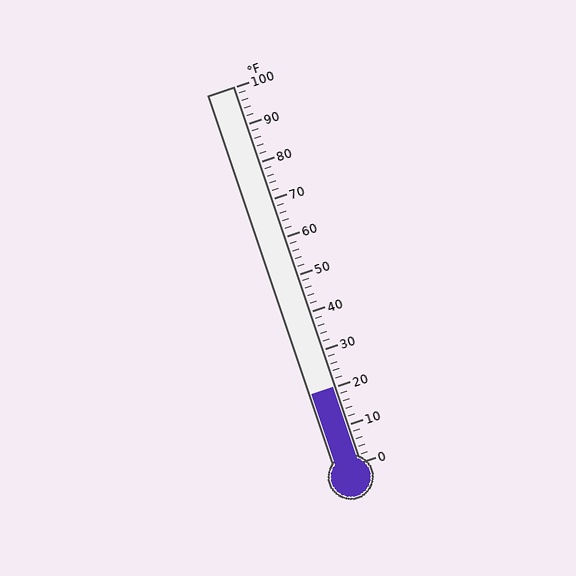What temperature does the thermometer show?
The thermometer shows approximately 20°F.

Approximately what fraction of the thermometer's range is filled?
The thermometer is filled to approximately 20% of its range.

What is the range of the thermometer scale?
The thermometer scale ranges from 0°F to 100°F.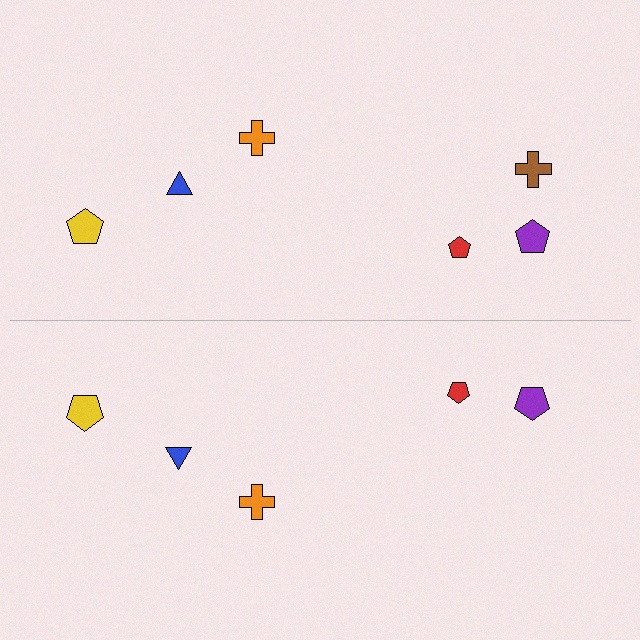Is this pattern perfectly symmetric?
No, the pattern is not perfectly symmetric. A brown cross is missing from the bottom side.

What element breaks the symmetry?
A brown cross is missing from the bottom side.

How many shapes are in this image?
There are 11 shapes in this image.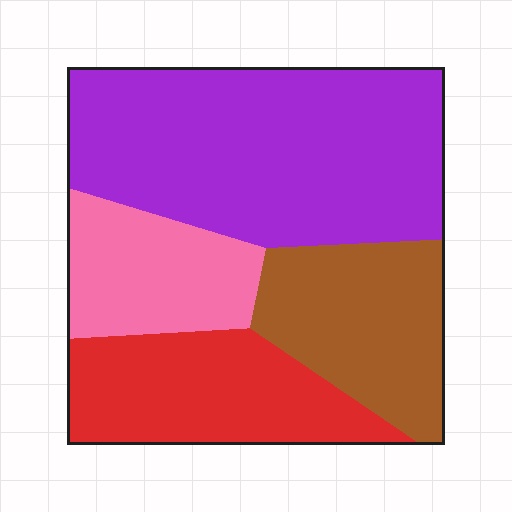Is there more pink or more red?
Red.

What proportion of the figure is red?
Red takes up about one fifth (1/5) of the figure.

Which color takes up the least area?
Pink, at roughly 15%.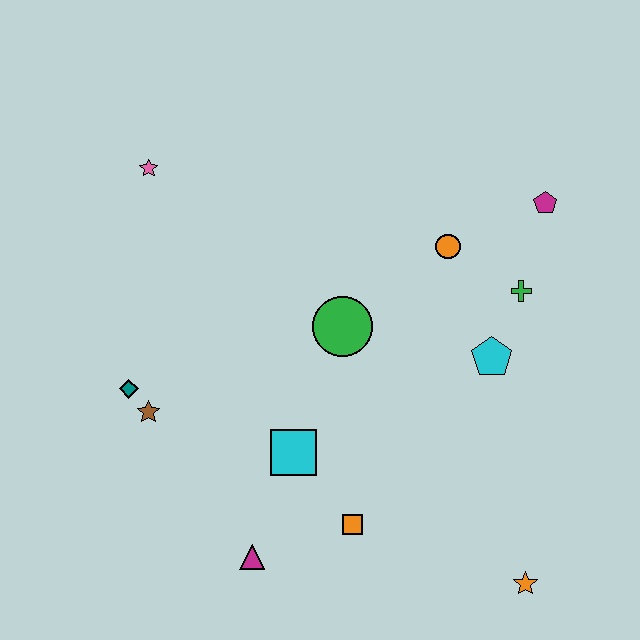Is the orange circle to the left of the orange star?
Yes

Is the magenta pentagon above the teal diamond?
Yes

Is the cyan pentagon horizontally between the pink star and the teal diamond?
No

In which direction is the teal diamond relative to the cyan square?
The teal diamond is to the left of the cyan square.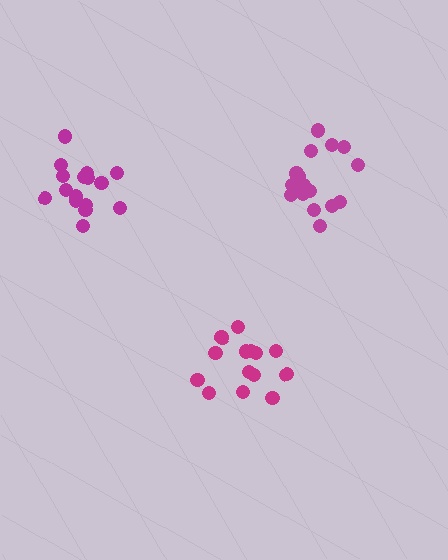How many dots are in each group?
Group 1: 14 dots, Group 2: 17 dots, Group 3: 16 dots (47 total).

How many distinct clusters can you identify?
There are 3 distinct clusters.